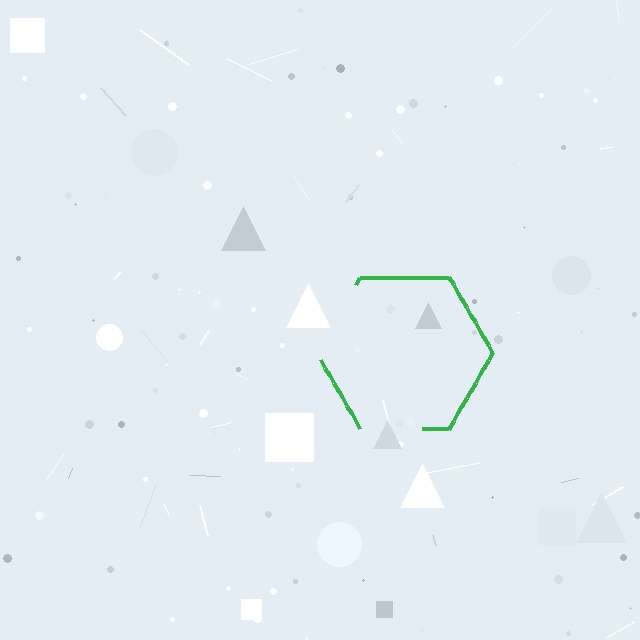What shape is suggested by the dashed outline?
The dashed outline suggests a hexagon.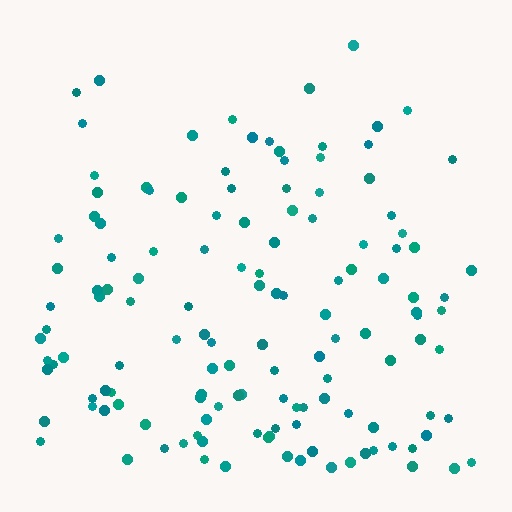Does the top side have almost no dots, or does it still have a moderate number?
Still a moderate number, just noticeably fewer than the bottom.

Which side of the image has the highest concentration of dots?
The bottom.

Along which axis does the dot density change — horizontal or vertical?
Vertical.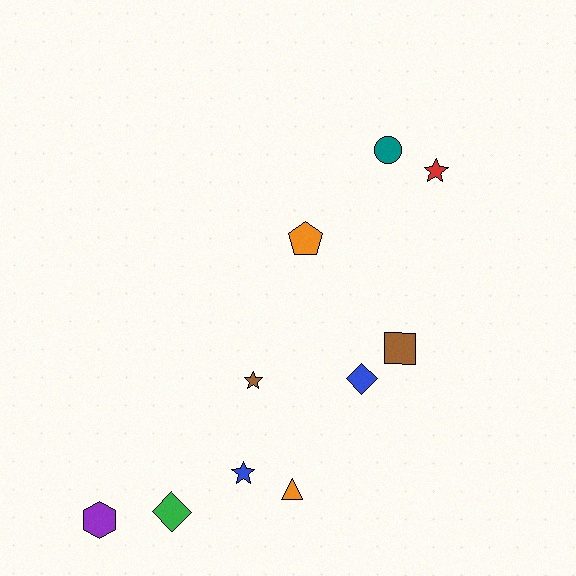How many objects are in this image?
There are 10 objects.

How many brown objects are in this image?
There are 2 brown objects.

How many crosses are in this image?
There are no crosses.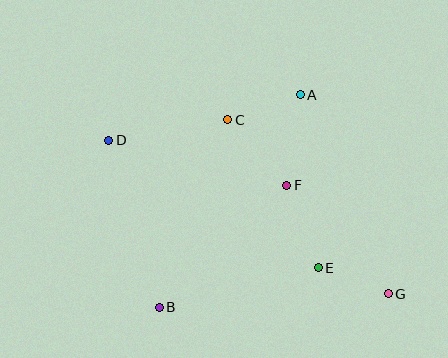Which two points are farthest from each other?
Points D and G are farthest from each other.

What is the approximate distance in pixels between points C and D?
The distance between C and D is approximately 121 pixels.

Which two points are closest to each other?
Points E and G are closest to each other.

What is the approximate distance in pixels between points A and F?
The distance between A and F is approximately 92 pixels.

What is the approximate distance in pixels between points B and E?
The distance between B and E is approximately 164 pixels.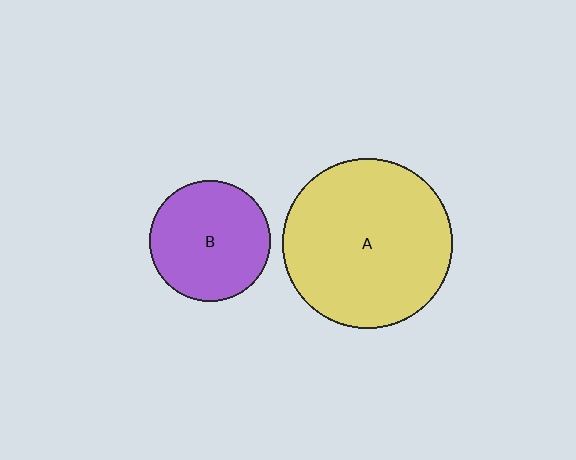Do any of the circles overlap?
No, none of the circles overlap.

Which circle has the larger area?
Circle A (yellow).